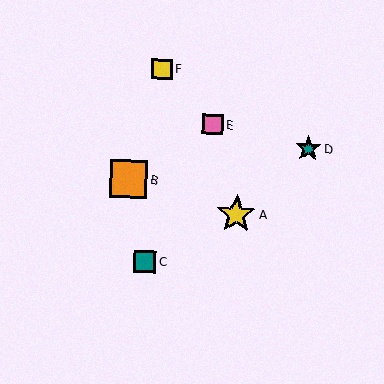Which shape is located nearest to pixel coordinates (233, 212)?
The yellow star (labeled A) at (236, 214) is nearest to that location.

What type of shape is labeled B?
Shape B is an orange square.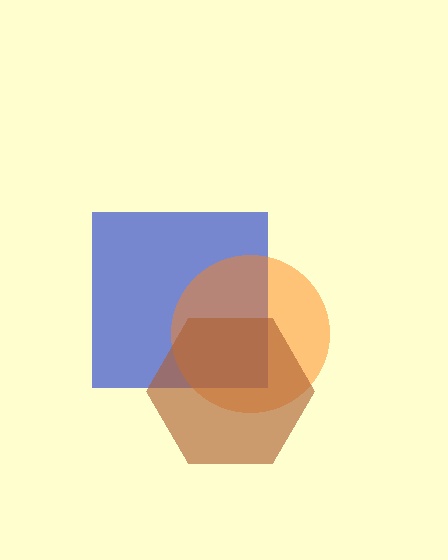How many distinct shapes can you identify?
There are 3 distinct shapes: a blue square, an orange circle, a brown hexagon.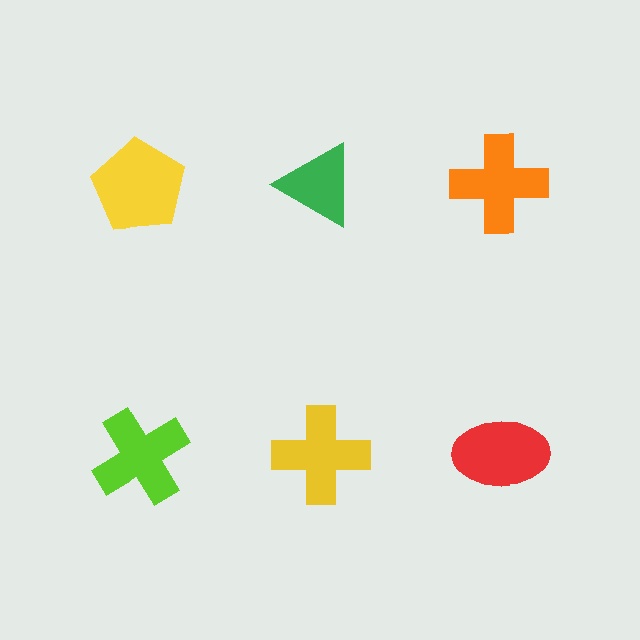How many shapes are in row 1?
3 shapes.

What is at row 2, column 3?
A red ellipse.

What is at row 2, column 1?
A lime cross.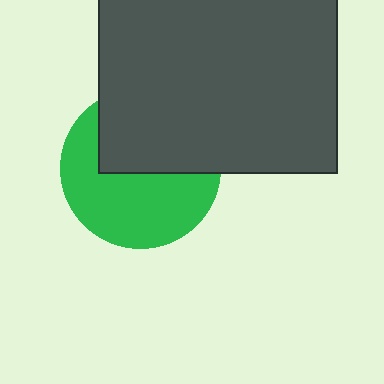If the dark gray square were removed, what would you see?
You would see the complete green circle.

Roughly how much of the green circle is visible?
About half of it is visible (roughly 56%).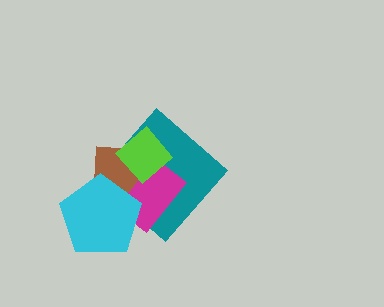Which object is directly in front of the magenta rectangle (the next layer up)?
The cyan pentagon is directly in front of the magenta rectangle.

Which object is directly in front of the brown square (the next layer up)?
The magenta rectangle is directly in front of the brown square.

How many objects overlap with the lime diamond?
3 objects overlap with the lime diamond.